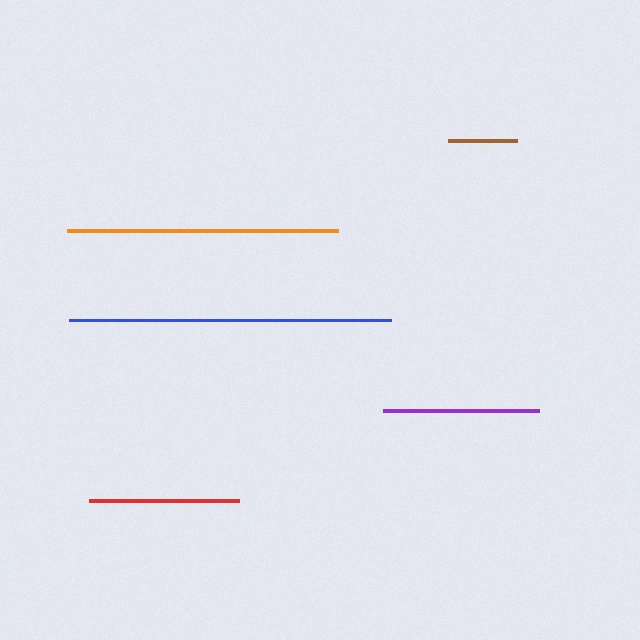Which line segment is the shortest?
The brown line is the shortest at approximately 69 pixels.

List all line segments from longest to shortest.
From longest to shortest: blue, orange, purple, red, brown.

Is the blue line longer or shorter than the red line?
The blue line is longer than the red line.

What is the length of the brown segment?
The brown segment is approximately 69 pixels long.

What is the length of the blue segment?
The blue segment is approximately 322 pixels long.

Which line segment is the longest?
The blue line is the longest at approximately 322 pixels.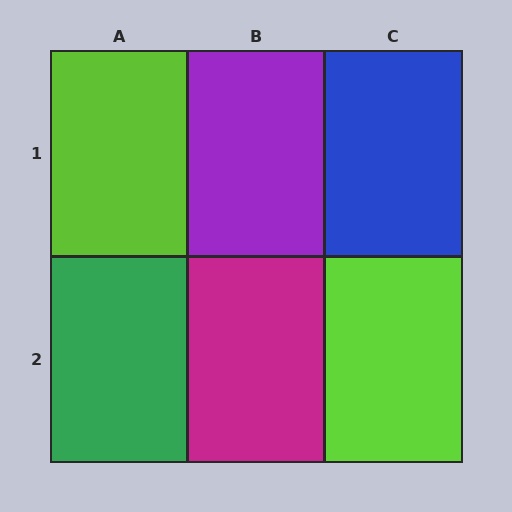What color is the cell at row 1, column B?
Purple.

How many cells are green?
1 cell is green.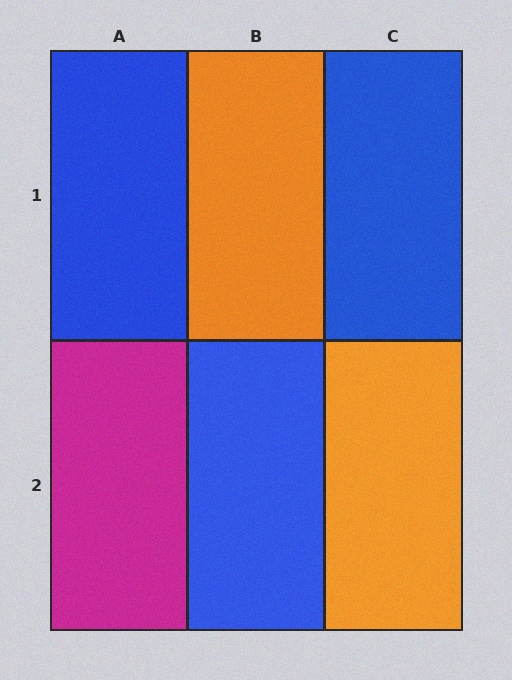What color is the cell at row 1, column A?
Blue.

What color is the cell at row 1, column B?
Orange.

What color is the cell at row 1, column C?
Blue.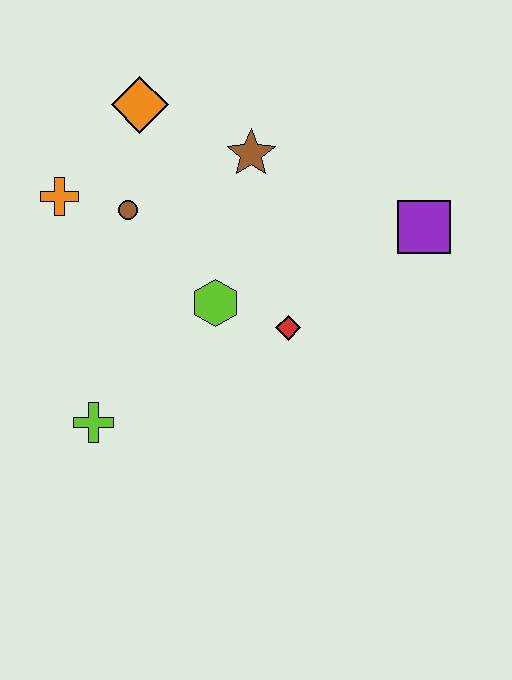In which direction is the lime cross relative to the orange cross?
The lime cross is below the orange cross.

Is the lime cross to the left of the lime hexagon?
Yes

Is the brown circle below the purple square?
No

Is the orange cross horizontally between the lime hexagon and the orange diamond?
No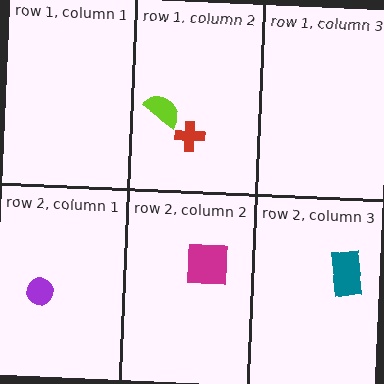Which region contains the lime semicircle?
The row 1, column 2 region.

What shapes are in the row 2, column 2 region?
The magenta square.